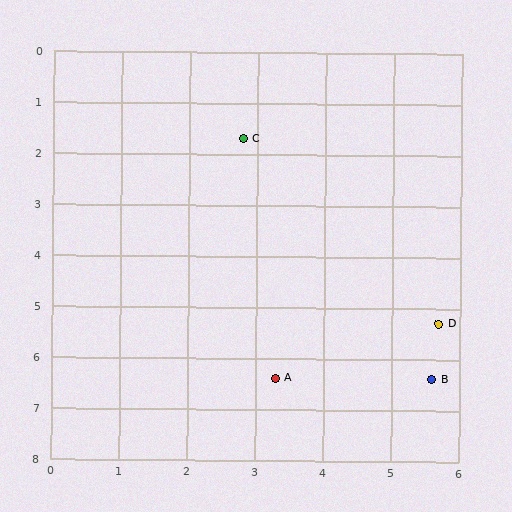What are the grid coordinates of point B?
Point B is at approximately (5.6, 6.4).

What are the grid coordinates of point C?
Point C is at approximately (2.8, 1.7).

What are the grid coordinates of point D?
Point D is at approximately (5.7, 5.3).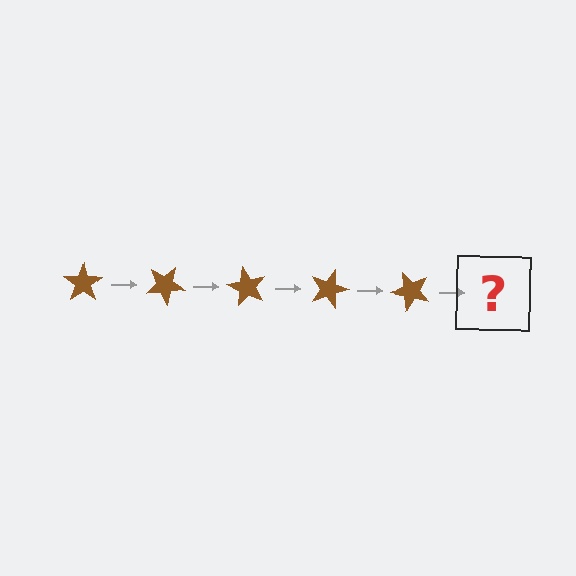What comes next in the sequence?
The next element should be a brown star rotated 150 degrees.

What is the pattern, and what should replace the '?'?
The pattern is that the star rotates 30 degrees each step. The '?' should be a brown star rotated 150 degrees.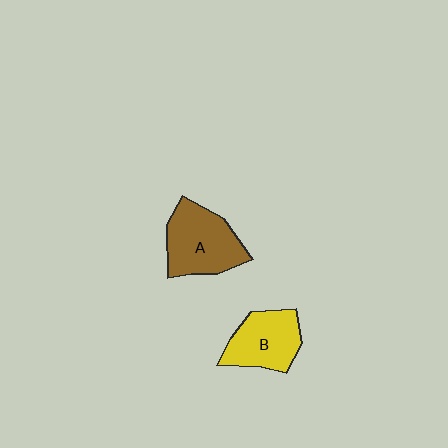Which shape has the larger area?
Shape A (brown).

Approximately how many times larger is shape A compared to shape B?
Approximately 1.2 times.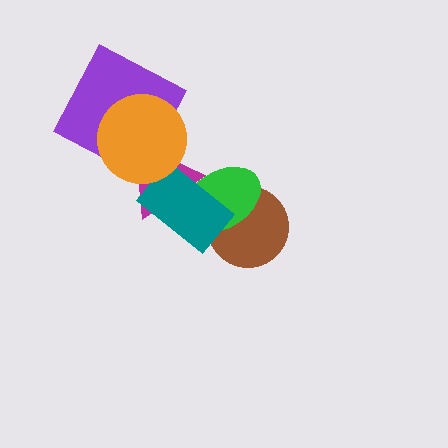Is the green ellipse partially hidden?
Yes, it is partially covered by another shape.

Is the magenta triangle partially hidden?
Yes, it is partially covered by another shape.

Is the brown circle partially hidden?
Yes, it is partially covered by another shape.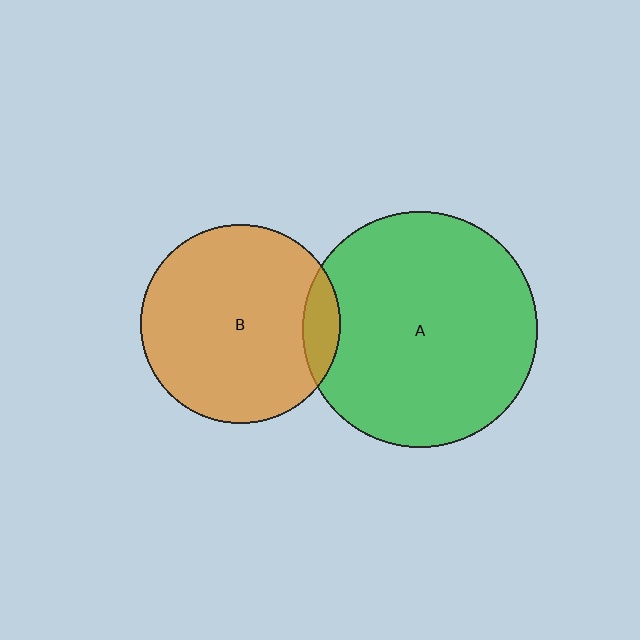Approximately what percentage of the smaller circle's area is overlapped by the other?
Approximately 10%.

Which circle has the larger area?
Circle A (green).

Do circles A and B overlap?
Yes.